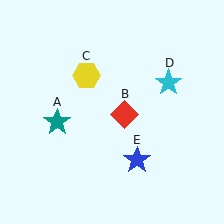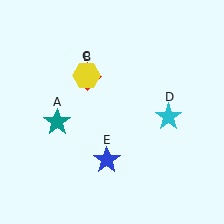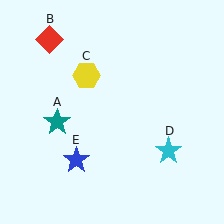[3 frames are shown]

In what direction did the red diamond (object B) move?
The red diamond (object B) moved up and to the left.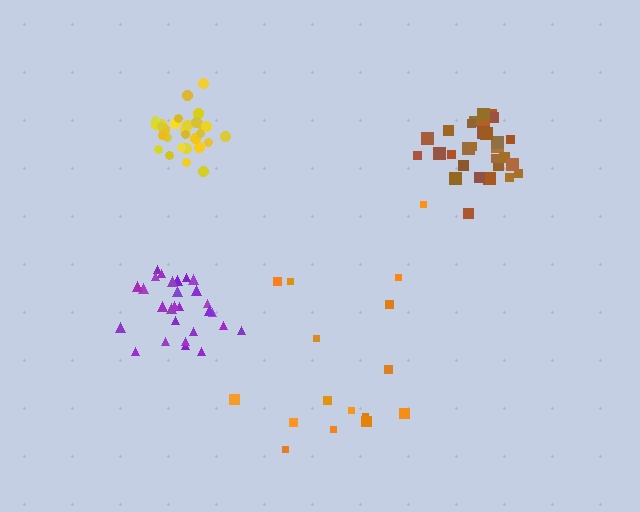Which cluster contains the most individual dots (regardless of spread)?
Brown (29).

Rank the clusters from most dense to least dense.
yellow, brown, purple, orange.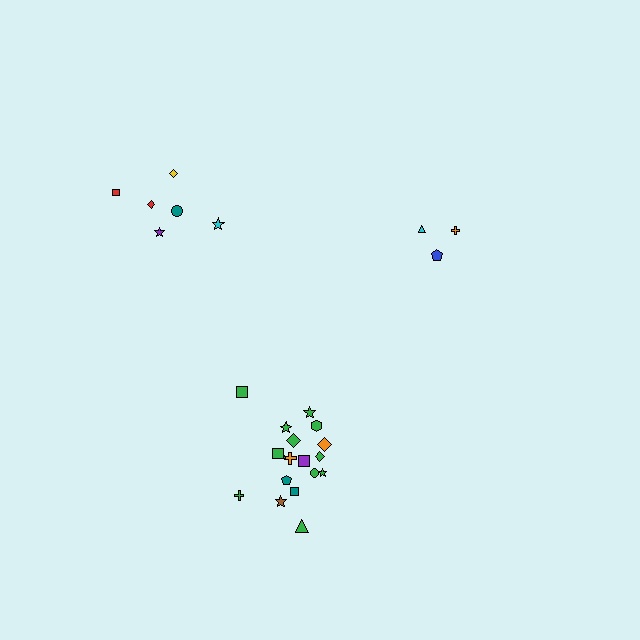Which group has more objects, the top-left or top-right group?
The top-left group.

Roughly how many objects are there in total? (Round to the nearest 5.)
Roughly 25 objects in total.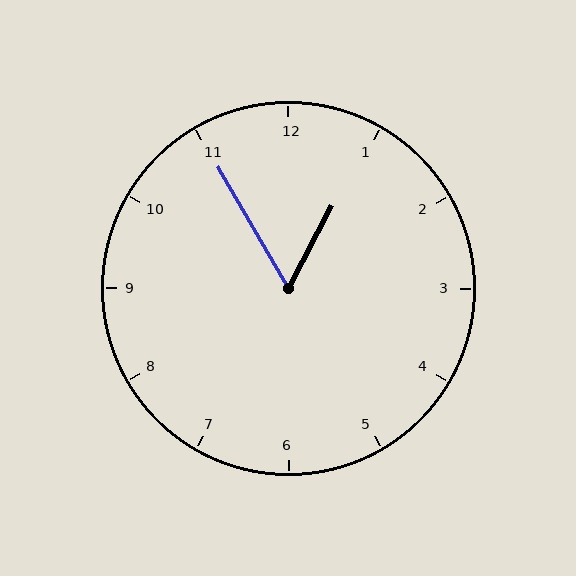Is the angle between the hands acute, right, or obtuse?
It is acute.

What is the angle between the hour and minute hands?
Approximately 58 degrees.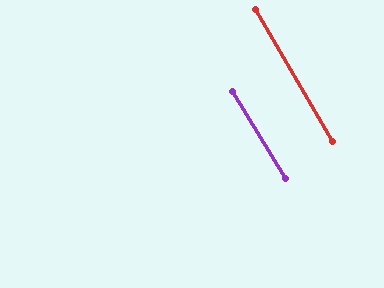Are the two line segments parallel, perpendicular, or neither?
Parallel — their directions differ by only 1.3°.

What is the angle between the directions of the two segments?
Approximately 1 degree.